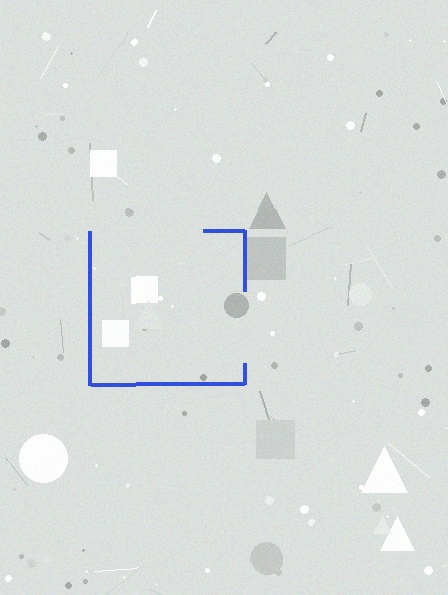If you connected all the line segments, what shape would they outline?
They would outline a square.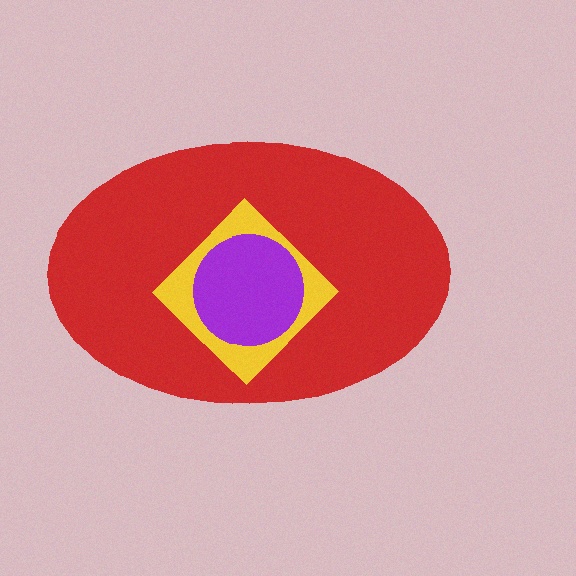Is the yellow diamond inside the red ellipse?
Yes.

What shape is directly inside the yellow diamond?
The purple circle.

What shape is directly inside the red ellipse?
The yellow diamond.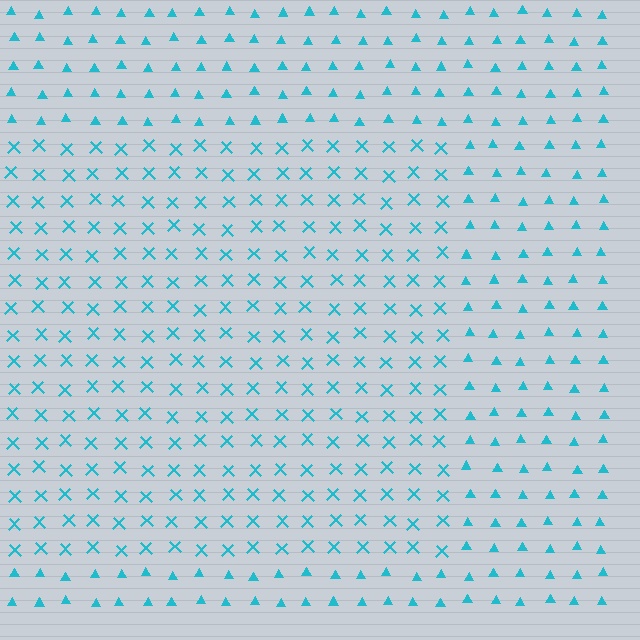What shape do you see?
I see a rectangle.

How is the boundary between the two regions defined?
The boundary is defined by a change in element shape: X marks inside vs. triangles outside. All elements share the same color and spacing.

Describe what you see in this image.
The image is filled with small cyan elements arranged in a uniform grid. A rectangle-shaped region contains X marks, while the surrounding area contains triangles. The boundary is defined purely by the change in element shape.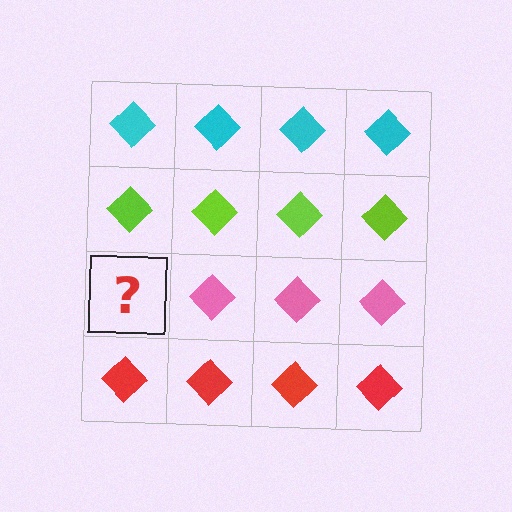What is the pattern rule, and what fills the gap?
The rule is that each row has a consistent color. The gap should be filled with a pink diamond.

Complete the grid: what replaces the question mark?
The question mark should be replaced with a pink diamond.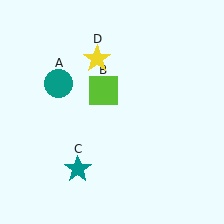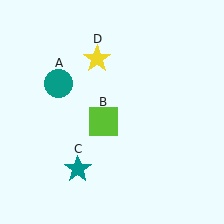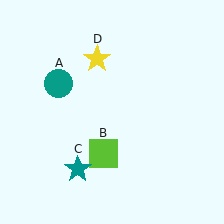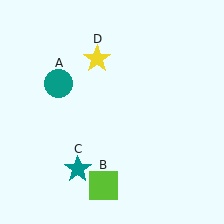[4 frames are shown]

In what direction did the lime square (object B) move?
The lime square (object B) moved down.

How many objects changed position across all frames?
1 object changed position: lime square (object B).